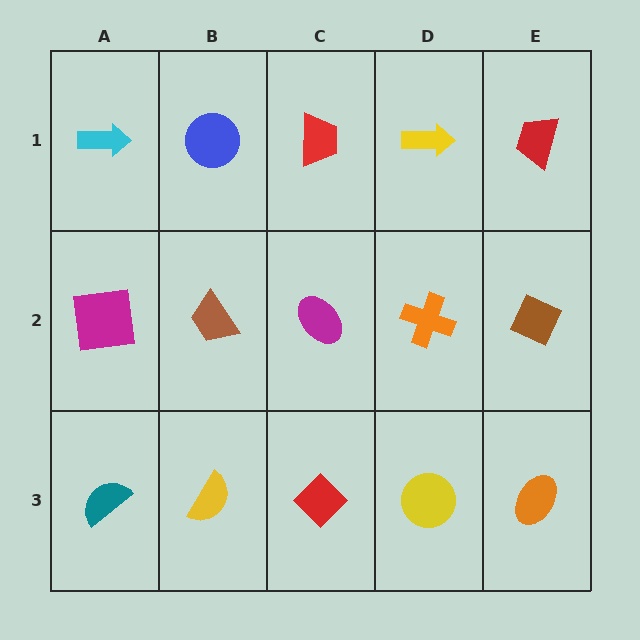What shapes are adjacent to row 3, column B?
A brown trapezoid (row 2, column B), a teal semicircle (row 3, column A), a red diamond (row 3, column C).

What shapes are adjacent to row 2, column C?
A red trapezoid (row 1, column C), a red diamond (row 3, column C), a brown trapezoid (row 2, column B), an orange cross (row 2, column D).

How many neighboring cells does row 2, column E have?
3.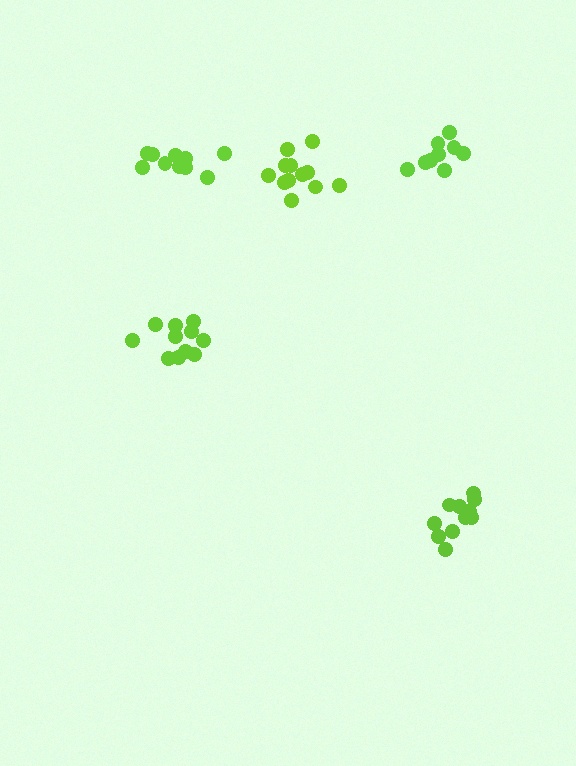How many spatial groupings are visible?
There are 5 spatial groupings.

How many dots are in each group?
Group 1: 12 dots, Group 2: 9 dots, Group 3: 11 dots, Group 4: 11 dots, Group 5: 10 dots (53 total).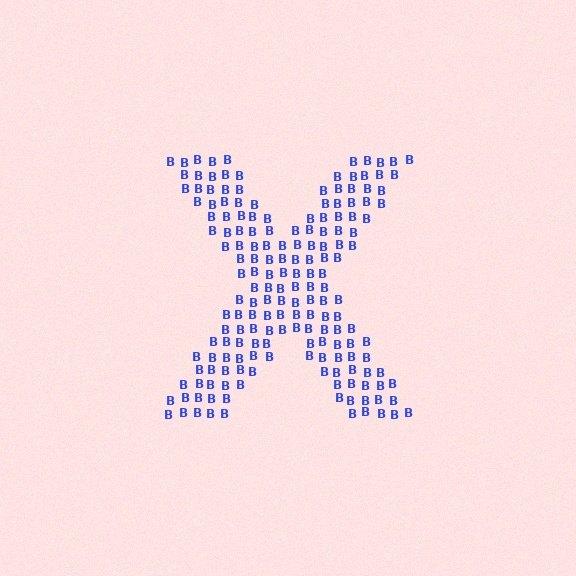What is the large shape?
The large shape is the letter X.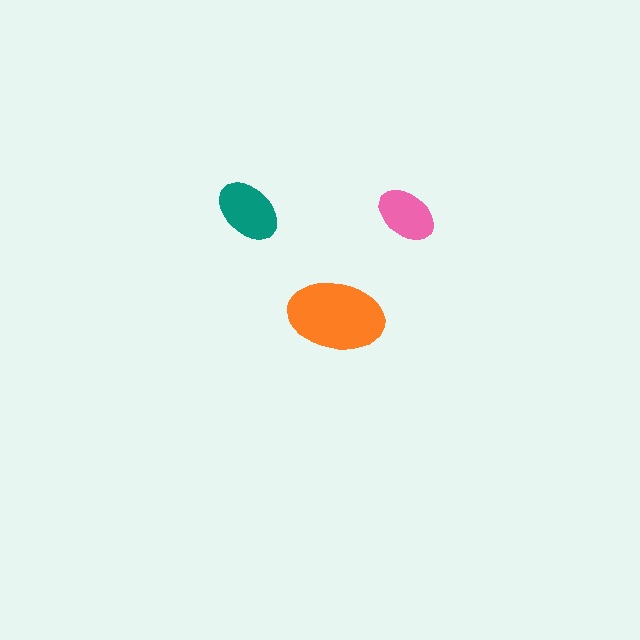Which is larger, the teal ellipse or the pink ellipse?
The teal one.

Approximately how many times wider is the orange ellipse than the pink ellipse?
About 1.5 times wider.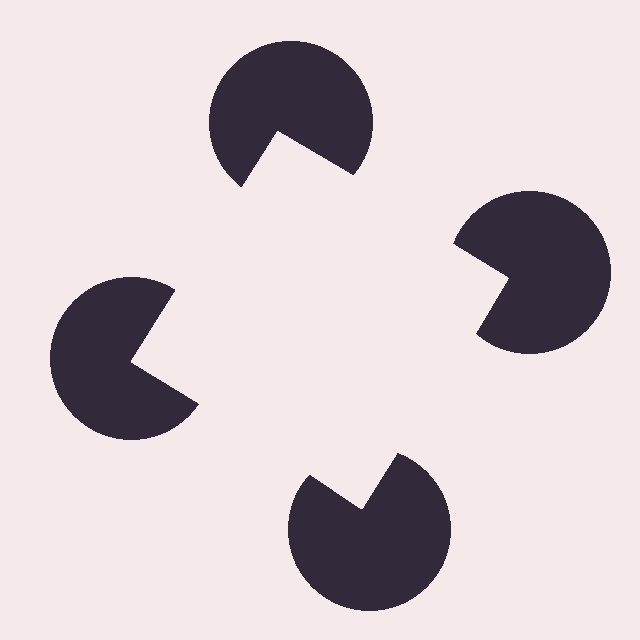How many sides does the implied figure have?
4 sides.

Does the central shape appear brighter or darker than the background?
It typically appears slightly brighter than the background, even though no actual brightness change is drawn.